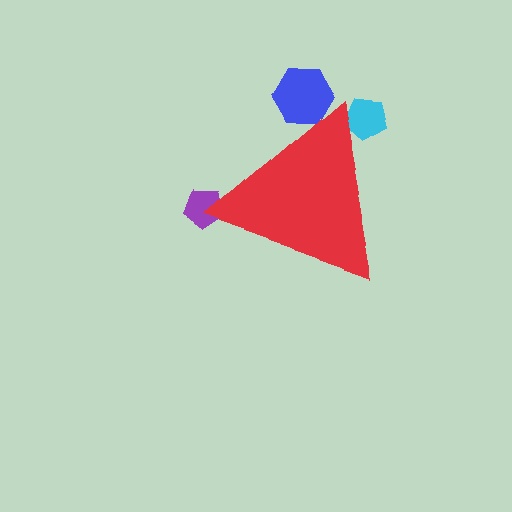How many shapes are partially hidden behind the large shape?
3 shapes are partially hidden.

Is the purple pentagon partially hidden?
Yes, the purple pentagon is partially hidden behind the red triangle.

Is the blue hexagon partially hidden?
Yes, the blue hexagon is partially hidden behind the red triangle.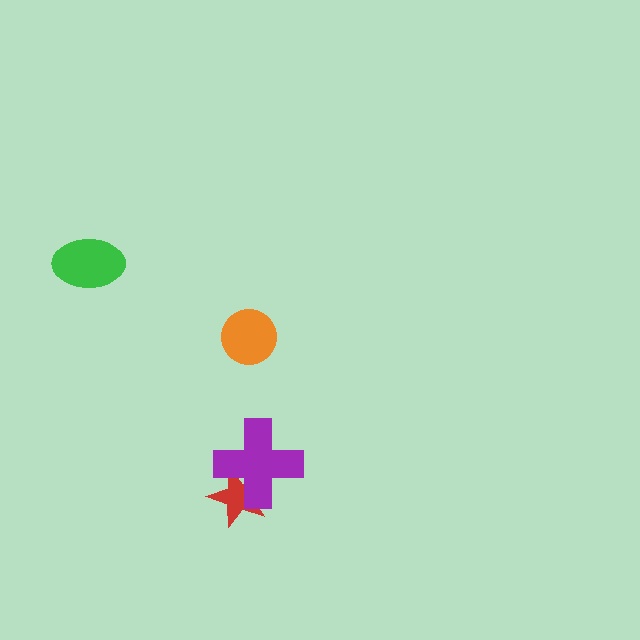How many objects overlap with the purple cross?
1 object overlaps with the purple cross.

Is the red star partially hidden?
Yes, it is partially covered by another shape.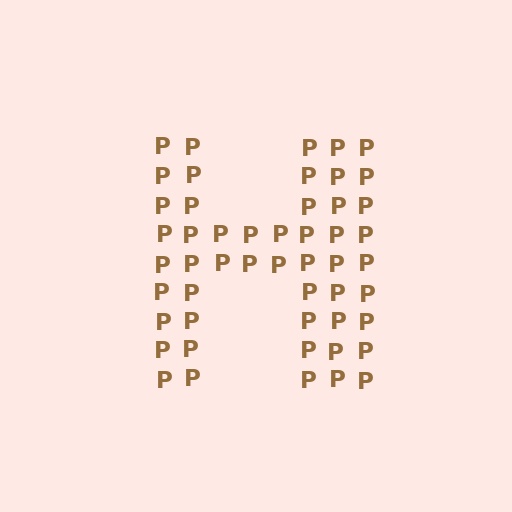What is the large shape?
The large shape is the letter H.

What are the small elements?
The small elements are letter P's.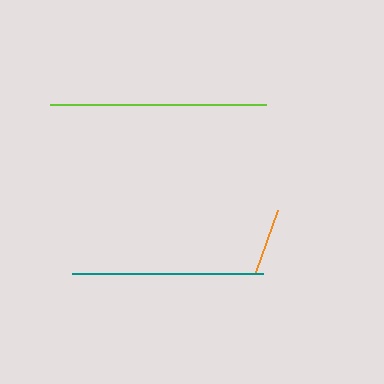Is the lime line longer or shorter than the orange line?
The lime line is longer than the orange line.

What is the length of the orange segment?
The orange segment is approximately 65 pixels long.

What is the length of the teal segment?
The teal segment is approximately 191 pixels long.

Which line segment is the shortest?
The orange line is the shortest at approximately 65 pixels.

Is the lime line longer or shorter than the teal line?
The lime line is longer than the teal line.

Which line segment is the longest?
The lime line is the longest at approximately 216 pixels.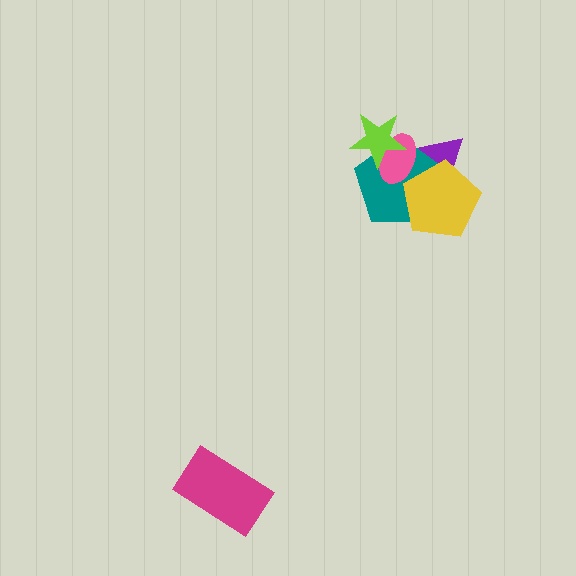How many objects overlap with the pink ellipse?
4 objects overlap with the pink ellipse.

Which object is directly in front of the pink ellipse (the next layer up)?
The lime star is directly in front of the pink ellipse.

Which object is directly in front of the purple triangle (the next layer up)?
The teal pentagon is directly in front of the purple triangle.